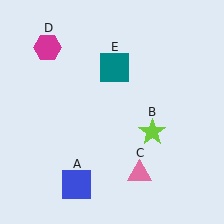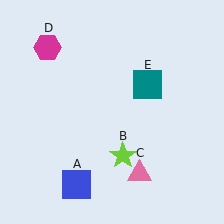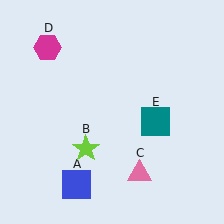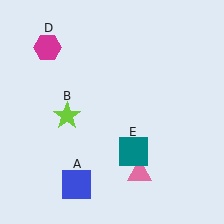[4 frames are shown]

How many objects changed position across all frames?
2 objects changed position: lime star (object B), teal square (object E).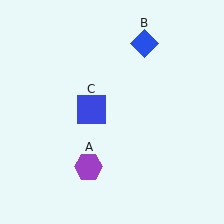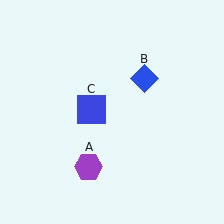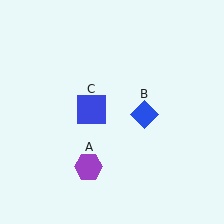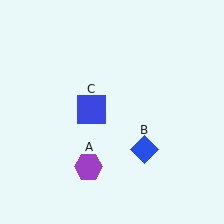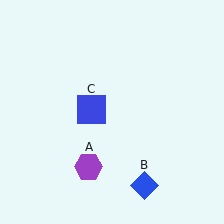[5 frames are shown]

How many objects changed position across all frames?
1 object changed position: blue diamond (object B).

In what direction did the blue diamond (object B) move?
The blue diamond (object B) moved down.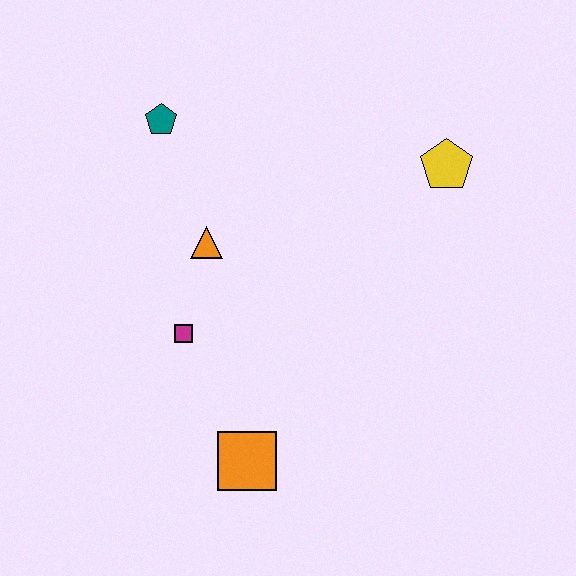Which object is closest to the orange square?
The magenta square is closest to the orange square.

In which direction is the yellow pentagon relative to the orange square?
The yellow pentagon is above the orange square.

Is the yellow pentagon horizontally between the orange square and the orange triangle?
No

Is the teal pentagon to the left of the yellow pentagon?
Yes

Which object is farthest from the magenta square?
The yellow pentagon is farthest from the magenta square.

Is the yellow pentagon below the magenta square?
No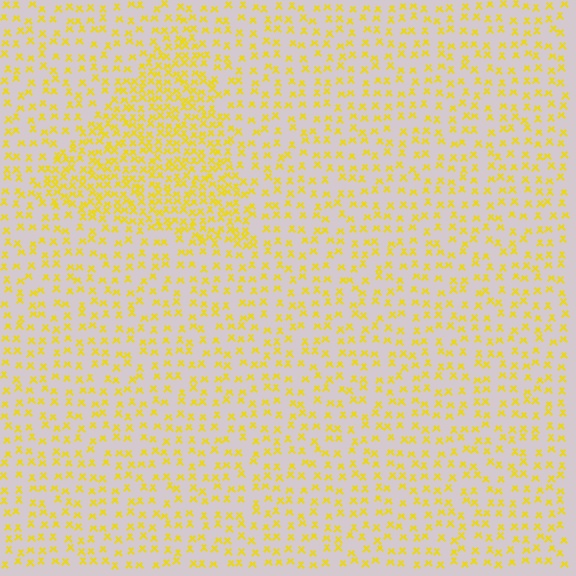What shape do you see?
I see a triangle.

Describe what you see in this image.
The image contains small yellow elements arranged at two different densities. A triangle-shaped region is visible where the elements are more densely packed than the surrounding area.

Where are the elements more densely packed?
The elements are more densely packed inside the triangle boundary.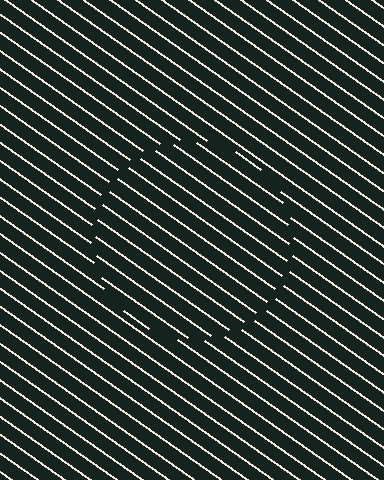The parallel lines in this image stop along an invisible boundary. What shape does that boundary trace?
An illusory circle. The interior of the shape contains the same grating, shifted by half a period — the contour is defined by the phase discontinuity where line-ends from the inner and outer gratings abut.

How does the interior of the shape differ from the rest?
The interior of the shape contains the same grating, shifted by half a period — the contour is defined by the phase discontinuity where line-ends from the inner and outer gratings abut.